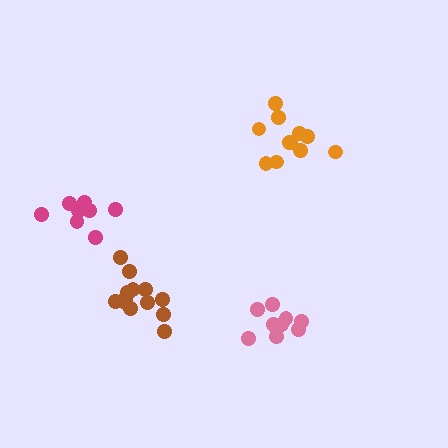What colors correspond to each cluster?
The clusters are colored: magenta, brown, orange, pink.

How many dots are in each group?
Group 1: 9 dots, Group 2: 13 dots, Group 3: 11 dots, Group 4: 10 dots (43 total).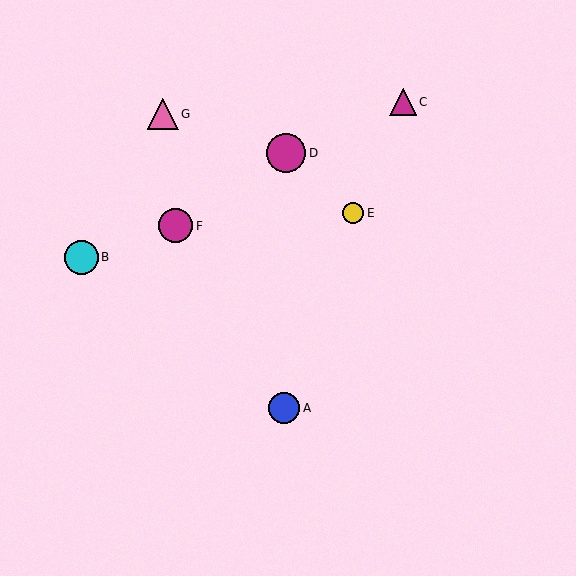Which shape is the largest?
The magenta circle (labeled D) is the largest.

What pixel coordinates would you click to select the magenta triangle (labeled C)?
Click at (403, 102) to select the magenta triangle C.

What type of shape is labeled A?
Shape A is a blue circle.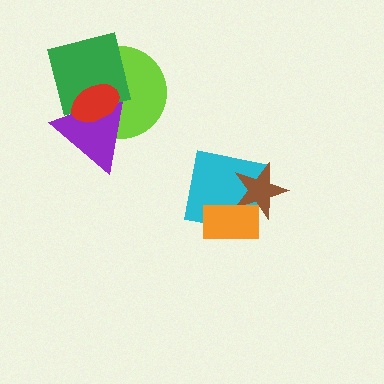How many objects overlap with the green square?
3 objects overlap with the green square.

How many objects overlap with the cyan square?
2 objects overlap with the cyan square.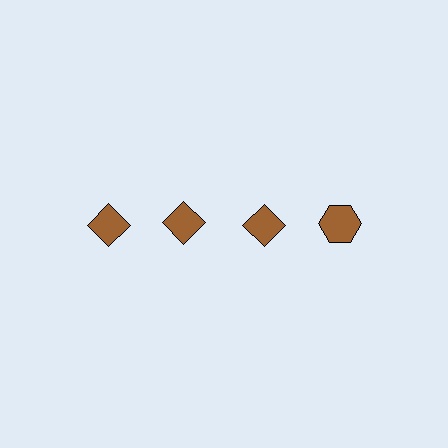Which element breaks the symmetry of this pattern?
The brown hexagon in the top row, second from right column breaks the symmetry. All other shapes are brown diamonds.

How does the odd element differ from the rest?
It has a different shape: hexagon instead of diamond.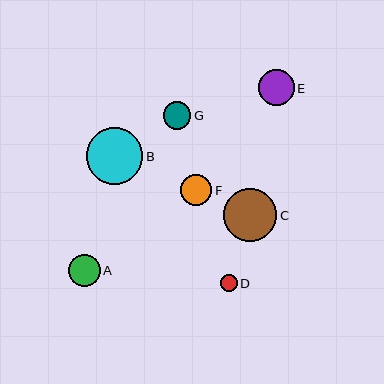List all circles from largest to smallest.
From largest to smallest: B, C, E, A, F, G, D.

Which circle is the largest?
Circle B is the largest with a size of approximately 56 pixels.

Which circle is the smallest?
Circle D is the smallest with a size of approximately 17 pixels.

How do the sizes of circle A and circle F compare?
Circle A and circle F are approximately the same size.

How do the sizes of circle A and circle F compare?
Circle A and circle F are approximately the same size.